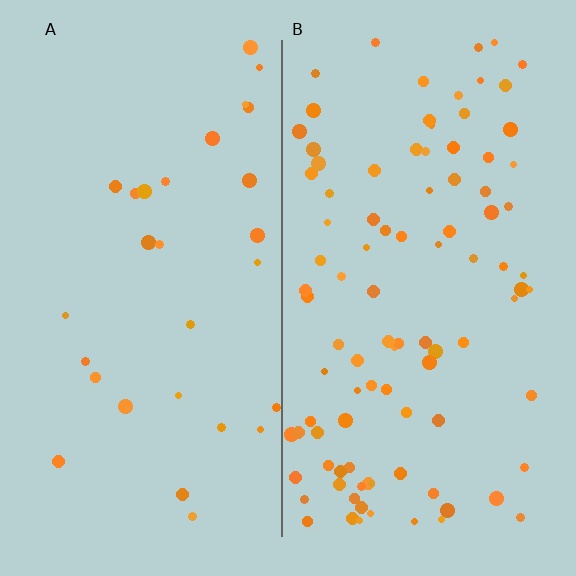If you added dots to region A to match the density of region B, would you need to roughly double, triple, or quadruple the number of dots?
Approximately triple.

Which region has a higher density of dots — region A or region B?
B (the right).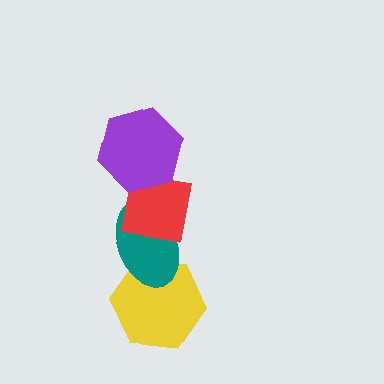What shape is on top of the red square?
The purple hexagon is on top of the red square.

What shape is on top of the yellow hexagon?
The teal ellipse is on top of the yellow hexagon.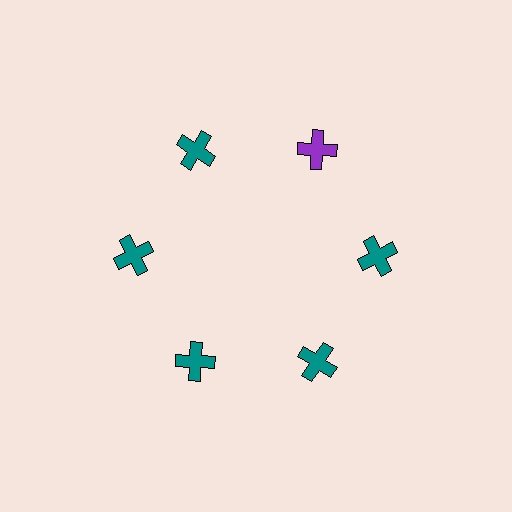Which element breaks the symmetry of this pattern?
The purple cross at roughly the 1 o'clock position breaks the symmetry. All other shapes are teal crosses.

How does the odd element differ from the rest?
It has a different color: purple instead of teal.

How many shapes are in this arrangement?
There are 6 shapes arranged in a ring pattern.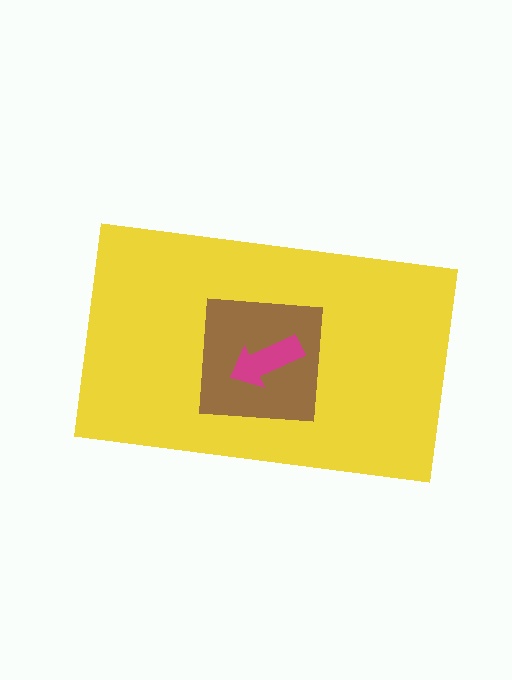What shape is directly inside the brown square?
The magenta arrow.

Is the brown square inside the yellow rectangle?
Yes.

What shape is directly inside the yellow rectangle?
The brown square.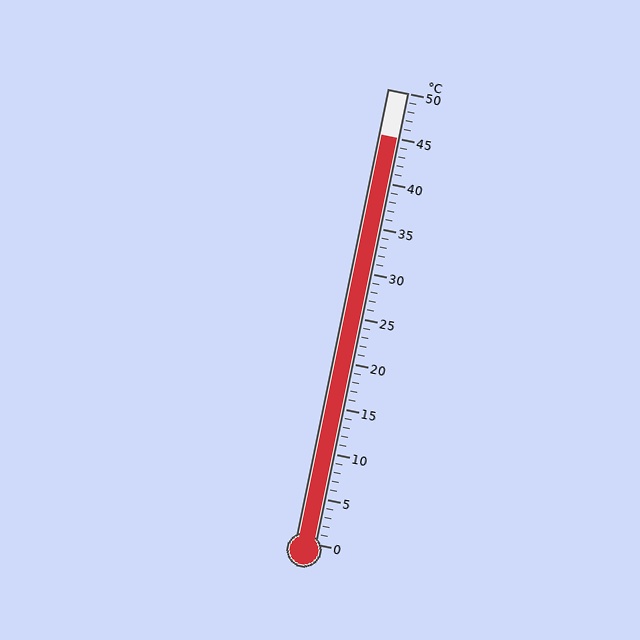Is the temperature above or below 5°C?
The temperature is above 5°C.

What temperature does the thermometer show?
The thermometer shows approximately 45°C.